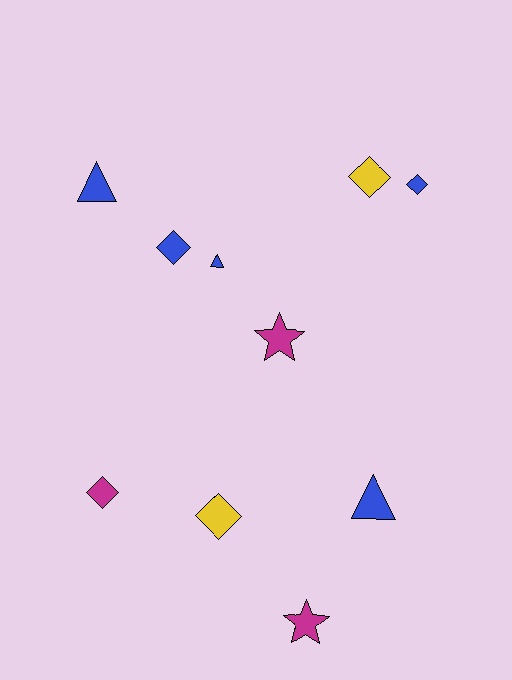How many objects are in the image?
There are 10 objects.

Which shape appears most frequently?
Diamond, with 5 objects.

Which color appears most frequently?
Blue, with 5 objects.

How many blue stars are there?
There are no blue stars.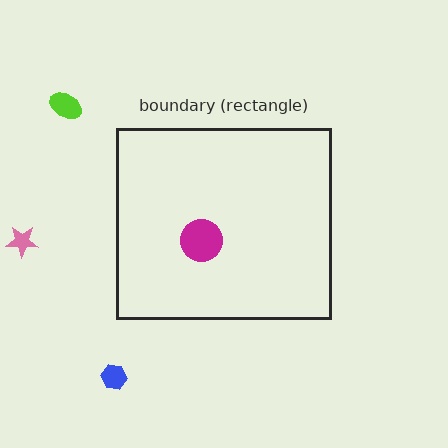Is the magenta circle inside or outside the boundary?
Inside.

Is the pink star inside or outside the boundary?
Outside.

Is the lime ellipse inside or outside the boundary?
Outside.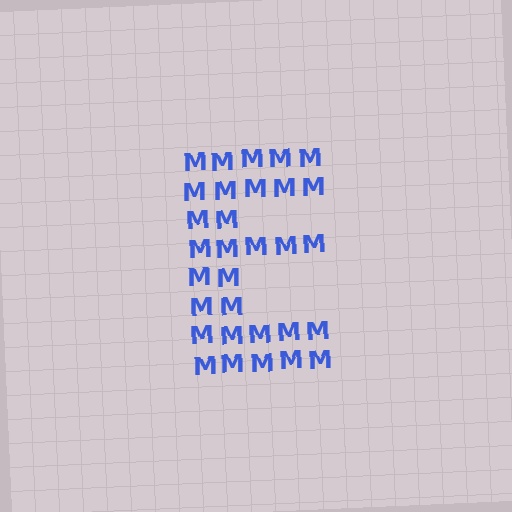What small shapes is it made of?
It is made of small letter M's.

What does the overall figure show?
The overall figure shows the letter E.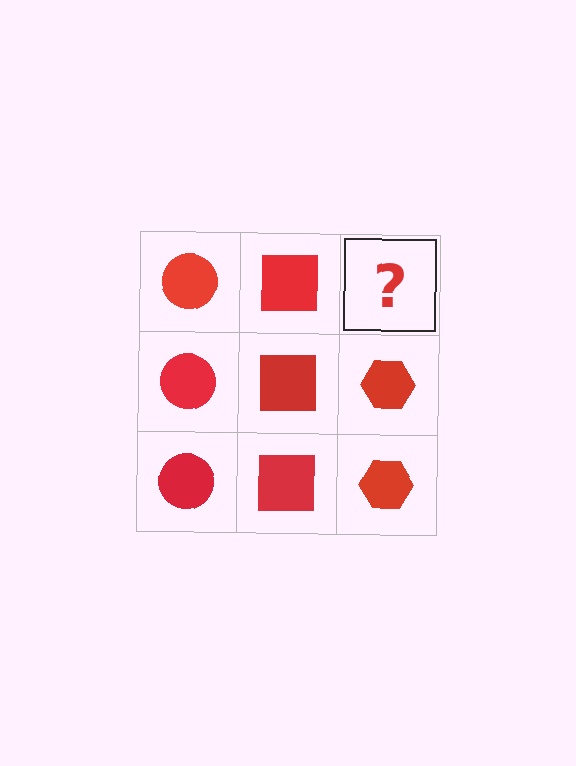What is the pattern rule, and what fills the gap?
The rule is that each column has a consistent shape. The gap should be filled with a red hexagon.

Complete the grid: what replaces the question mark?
The question mark should be replaced with a red hexagon.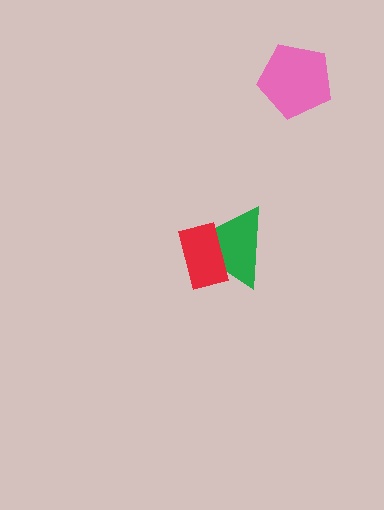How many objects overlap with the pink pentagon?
0 objects overlap with the pink pentagon.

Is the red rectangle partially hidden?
No, no other shape covers it.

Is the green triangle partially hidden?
Yes, it is partially covered by another shape.